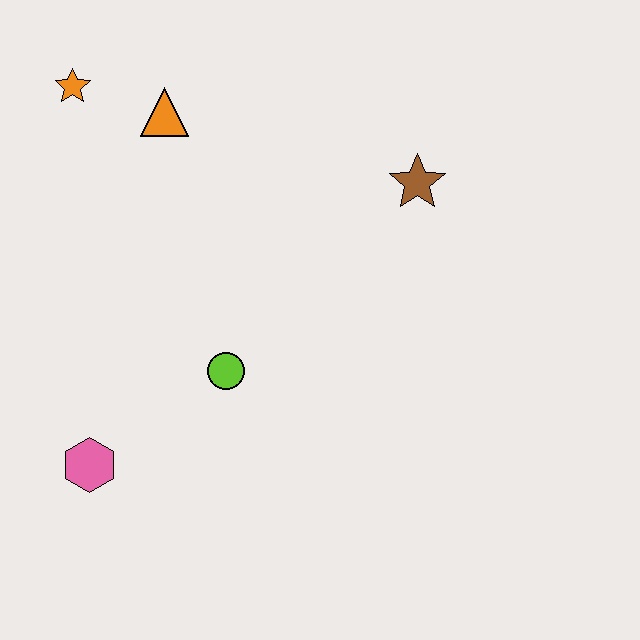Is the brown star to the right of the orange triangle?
Yes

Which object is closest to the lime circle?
The pink hexagon is closest to the lime circle.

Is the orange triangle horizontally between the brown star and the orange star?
Yes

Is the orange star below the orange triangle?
No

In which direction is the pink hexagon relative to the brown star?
The pink hexagon is to the left of the brown star.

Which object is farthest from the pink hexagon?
The brown star is farthest from the pink hexagon.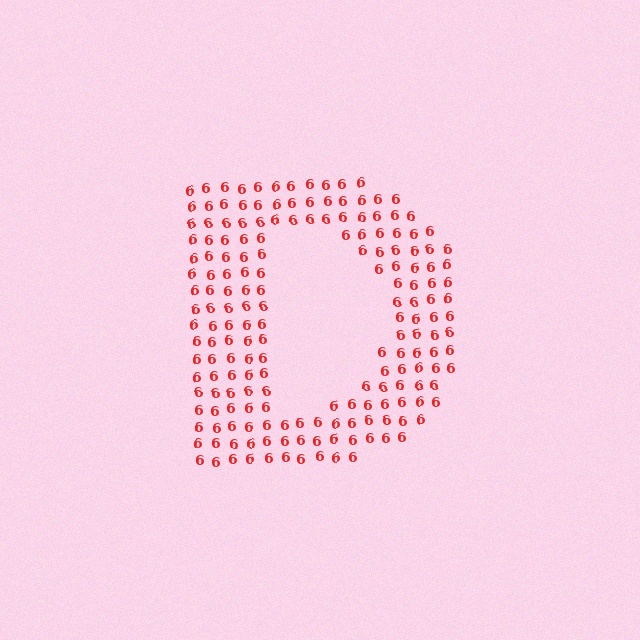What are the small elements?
The small elements are digit 6's.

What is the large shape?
The large shape is the letter D.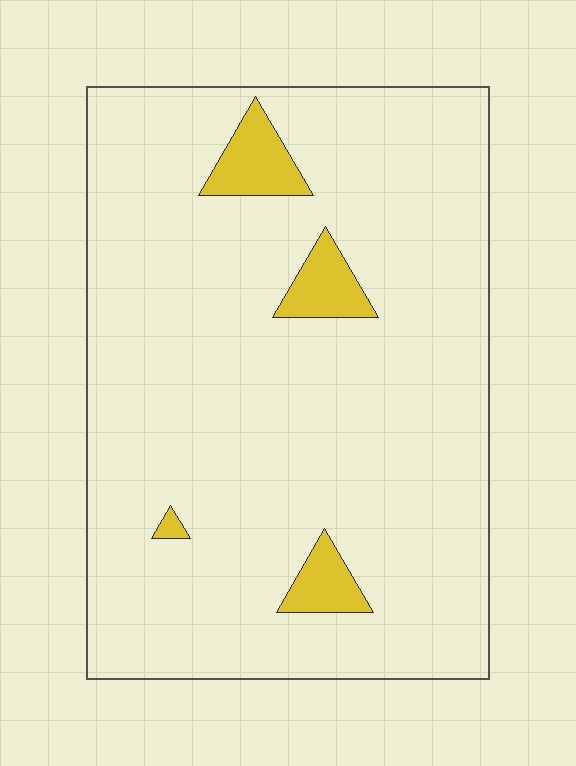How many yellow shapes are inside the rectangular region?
4.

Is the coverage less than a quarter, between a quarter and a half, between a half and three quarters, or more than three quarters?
Less than a quarter.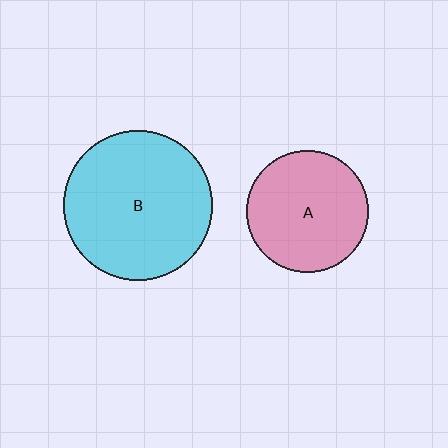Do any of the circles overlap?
No, none of the circles overlap.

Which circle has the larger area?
Circle B (cyan).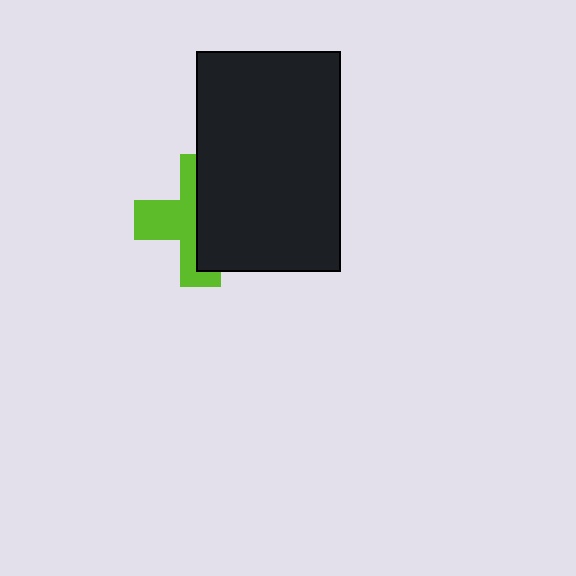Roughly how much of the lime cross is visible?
About half of it is visible (roughly 47%).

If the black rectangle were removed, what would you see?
You would see the complete lime cross.